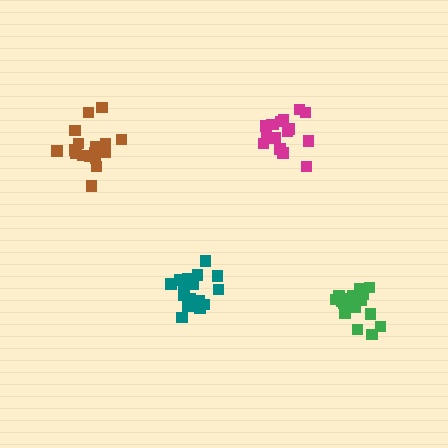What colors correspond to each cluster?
The clusters are colored: teal, green, brown, magenta.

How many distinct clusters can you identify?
There are 4 distinct clusters.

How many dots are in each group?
Group 1: 19 dots, Group 2: 18 dots, Group 3: 17 dots, Group 4: 17 dots (71 total).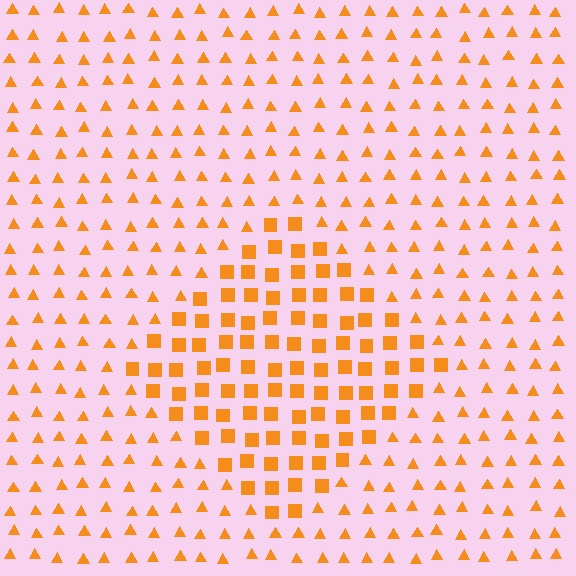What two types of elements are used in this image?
The image uses squares inside the diamond region and triangles outside it.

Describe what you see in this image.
The image is filled with small orange elements arranged in a uniform grid. A diamond-shaped region contains squares, while the surrounding area contains triangles. The boundary is defined purely by the change in element shape.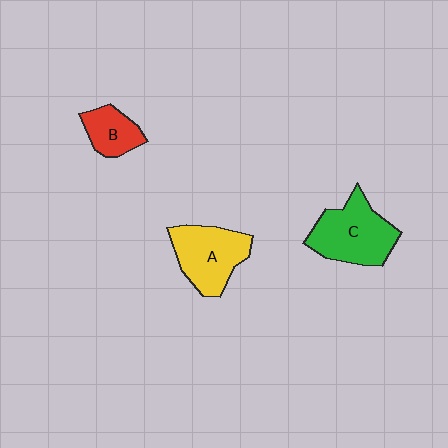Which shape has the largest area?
Shape C (green).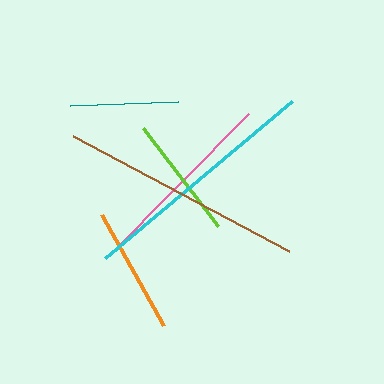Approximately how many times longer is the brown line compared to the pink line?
The brown line is approximately 1.2 times the length of the pink line.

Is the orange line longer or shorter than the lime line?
The orange line is longer than the lime line.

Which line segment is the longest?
The brown line is the longest at approximately 244 pixels.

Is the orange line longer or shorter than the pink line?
The pink line is longer than the orange line.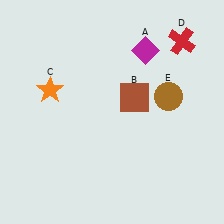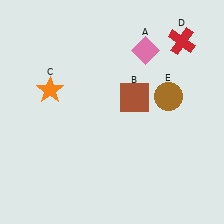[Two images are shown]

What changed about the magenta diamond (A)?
In Image 1, A is magenta. In Image 2, it changed to pink.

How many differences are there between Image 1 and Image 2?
There is 1 difference between the two images.